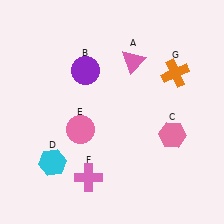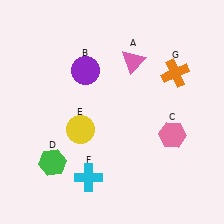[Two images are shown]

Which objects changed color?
D changed from cyan to green. E changed from pink to yellow. F changed from pink to cyan.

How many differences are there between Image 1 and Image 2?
There are 3 differences between the two images.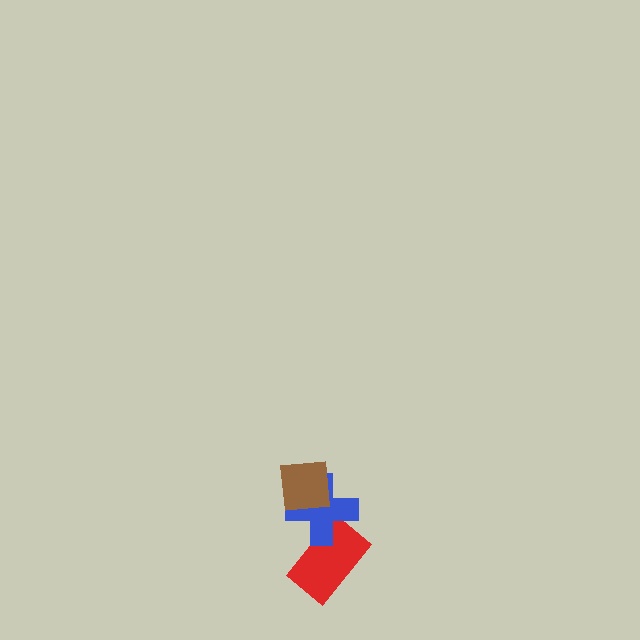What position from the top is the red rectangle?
The red rectangle is 3rd from the top.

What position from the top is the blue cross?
The blue cross is 2nd from the top.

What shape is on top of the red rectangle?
The blue cross is on top of the red rectangle.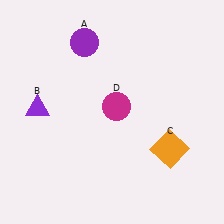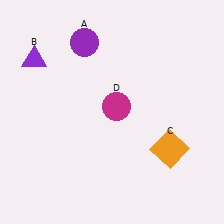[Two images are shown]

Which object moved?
The purple triangle (B) moved up.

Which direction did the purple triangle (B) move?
The purple triangle (B) moved up.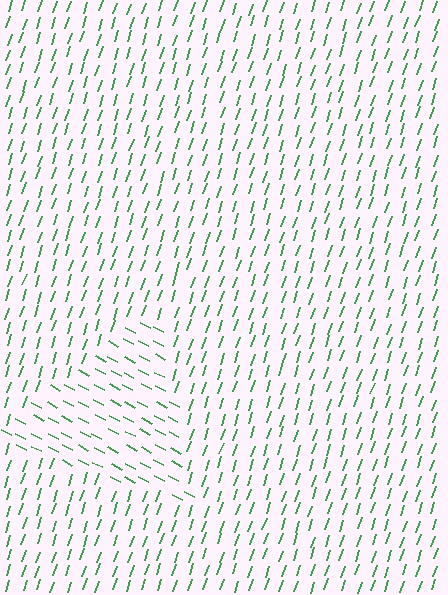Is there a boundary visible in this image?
Yes, there is a texture boundary formed by a change in line orientation.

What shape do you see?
I see a triangle.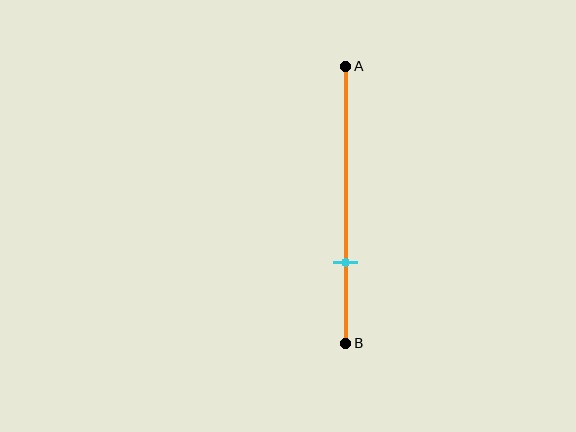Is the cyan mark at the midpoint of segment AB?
No, the mark is at about 70% from A, not at the 50% midpoint.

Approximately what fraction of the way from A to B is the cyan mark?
The cyan mark is approximately 70% of the way from A to B.